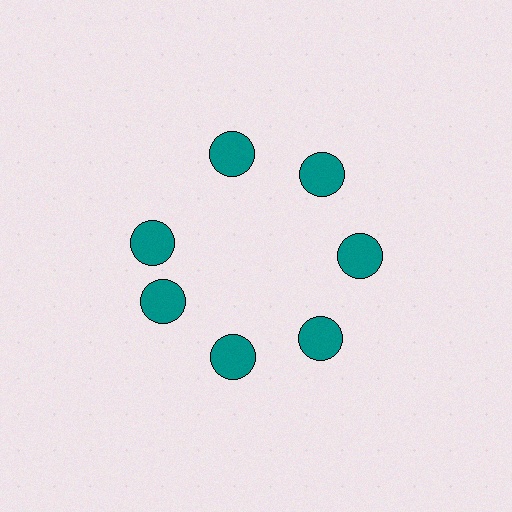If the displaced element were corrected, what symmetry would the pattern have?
It would have 7-fold rotational symmetry — the pattern would map onto itself every 51 degrees.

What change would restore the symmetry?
The symmetry would be restored by rotating it back into even spacing with its neighbors so that all 7 circles sit at equal angles and equal distance from the center.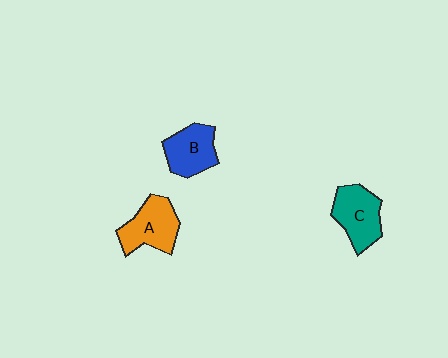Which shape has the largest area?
Shape A (orange).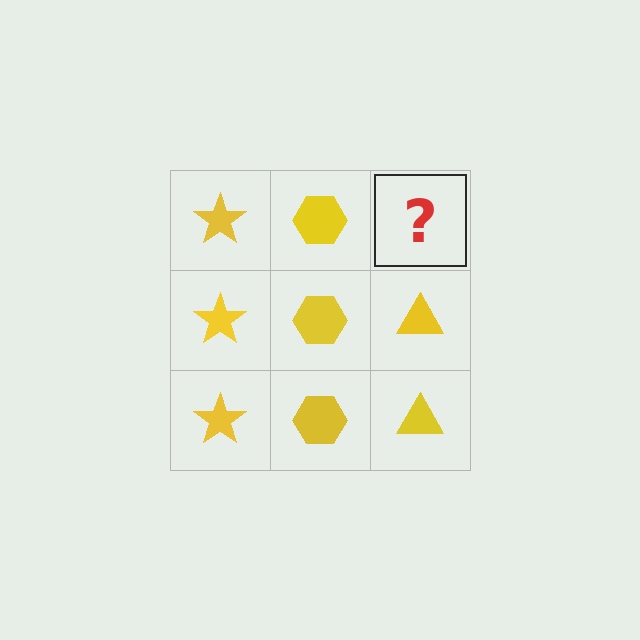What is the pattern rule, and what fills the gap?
The rule is that each column has a consistent shape. The gap should be filled with a yellow triangle.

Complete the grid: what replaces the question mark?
The question mark should be replaced with a yellow triangle.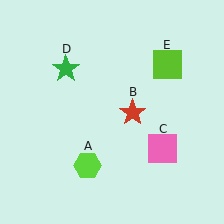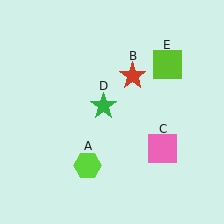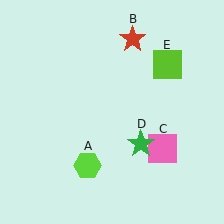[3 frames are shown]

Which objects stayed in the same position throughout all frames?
Lime hexagon (object A) and pink square (object C) and lime square (object E) remained stationary.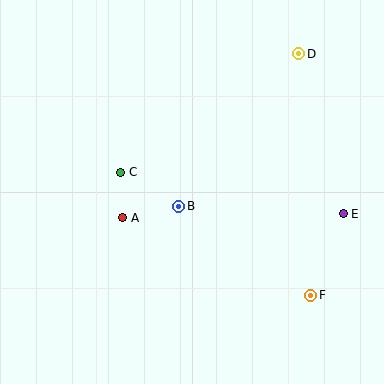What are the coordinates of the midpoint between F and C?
The midpoint between F and C is at (216, 234).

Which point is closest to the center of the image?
Point B at (179, 206) is closest to the center.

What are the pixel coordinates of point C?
Point C is at (121, 172).